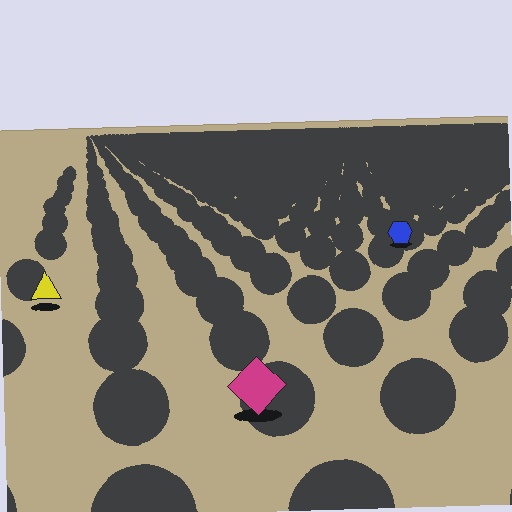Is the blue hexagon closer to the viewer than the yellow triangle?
No. The yellow triangle is closer — you can tell from the texture gradient: the ground texture is coarser near it.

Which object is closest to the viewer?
The magenta diamond is closest. The texture marks near it are larger and more spread out.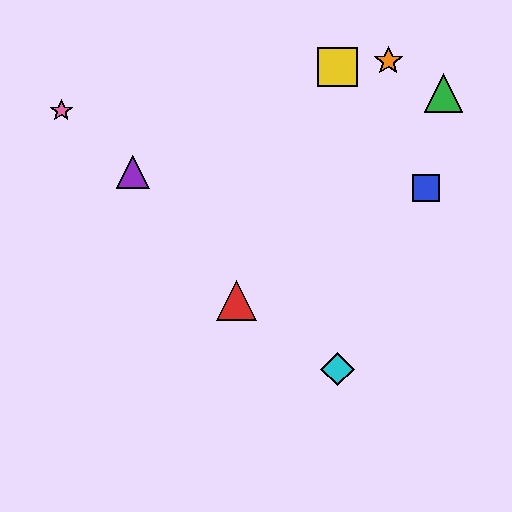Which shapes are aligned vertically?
The yellow square, the cyan diamond are aligned vertically.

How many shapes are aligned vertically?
2 shapes (the yellow square, the cyan diamond) are aligned vertically.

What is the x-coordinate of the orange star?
The orange star is at x≈388.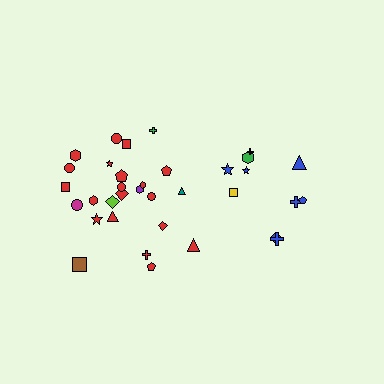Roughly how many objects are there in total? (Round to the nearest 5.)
Roughly 35 objects in total.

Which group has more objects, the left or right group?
The left group.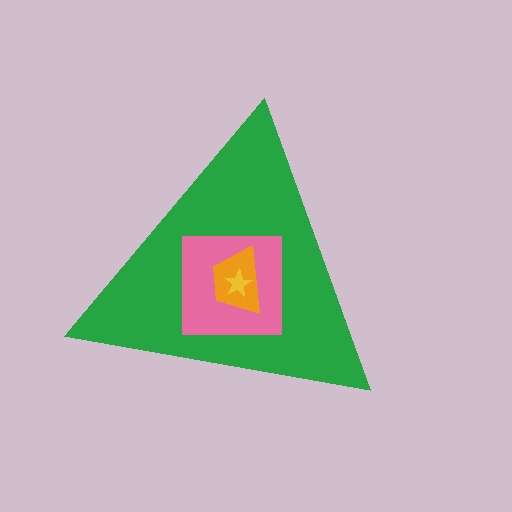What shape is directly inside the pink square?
The orange trapezoid.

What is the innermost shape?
The yellow star.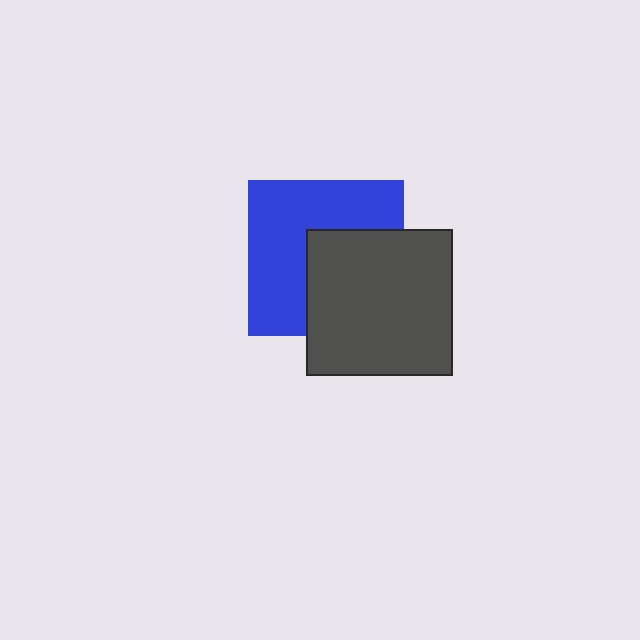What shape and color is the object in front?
The object in front is a dark gray square.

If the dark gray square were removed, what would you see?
You would see the complete blue square.